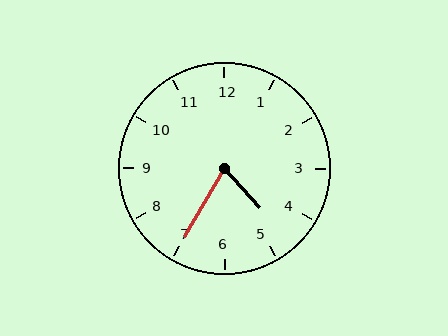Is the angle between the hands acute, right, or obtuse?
It is acute.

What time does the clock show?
4:35.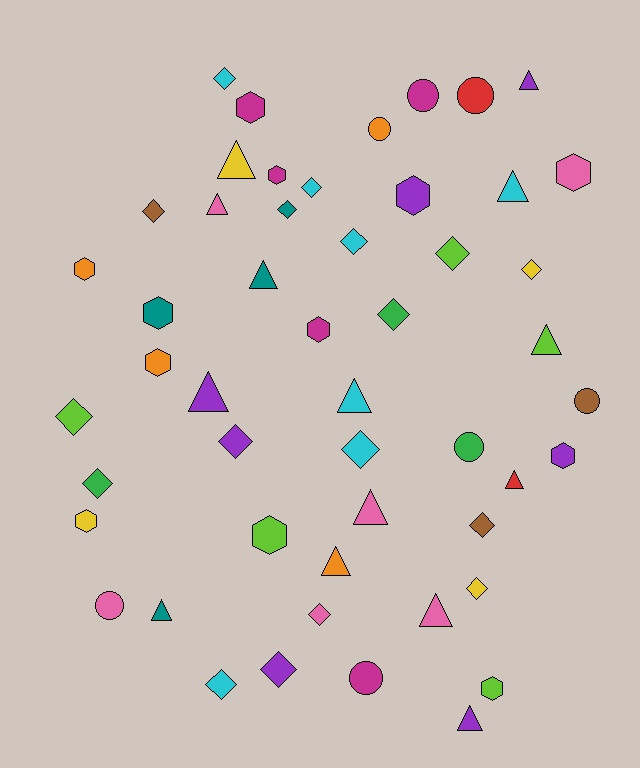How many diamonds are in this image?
There are 17 diamonds.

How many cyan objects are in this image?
There are 7 cyan objects.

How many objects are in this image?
There are 50 objects.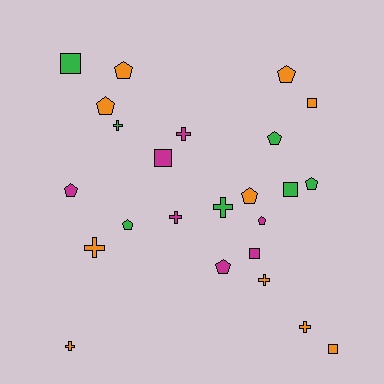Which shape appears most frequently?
Pentagon, with 10 objects.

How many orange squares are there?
There are 2 orange squares.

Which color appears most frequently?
Orange, with 10 objects.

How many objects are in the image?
There are 24 objects.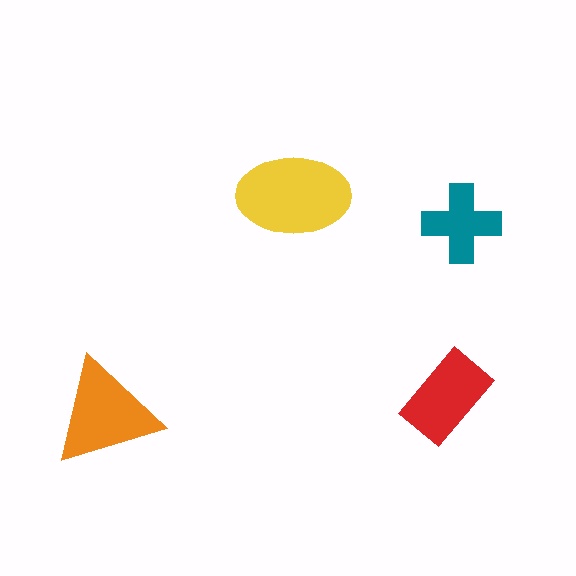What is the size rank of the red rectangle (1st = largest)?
3rd.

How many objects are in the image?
There are 4 objects in the image.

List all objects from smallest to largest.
The teal cross, the red rectangle, the orange triangle, the yellow ellipse.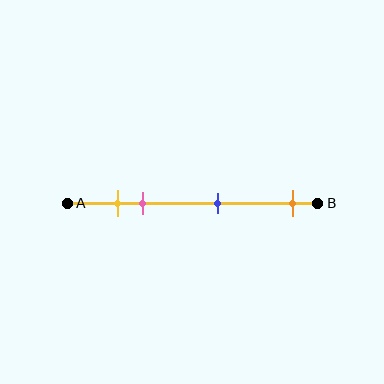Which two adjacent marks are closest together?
The yellow and pink marks are the closest adjacent pair.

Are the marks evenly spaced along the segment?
No, the marks are not evenly spaced.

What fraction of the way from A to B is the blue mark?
The blue mark is approximately 60% (0.6) of the way from A to B.